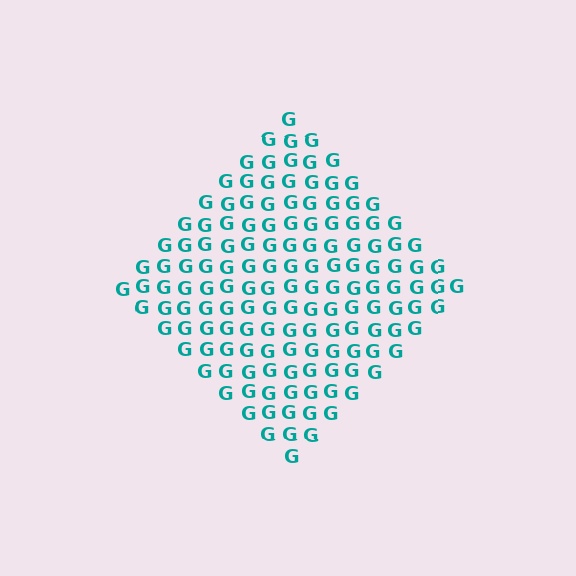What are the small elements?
The small elements are letter G's.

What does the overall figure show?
The overall figure shows a diamond.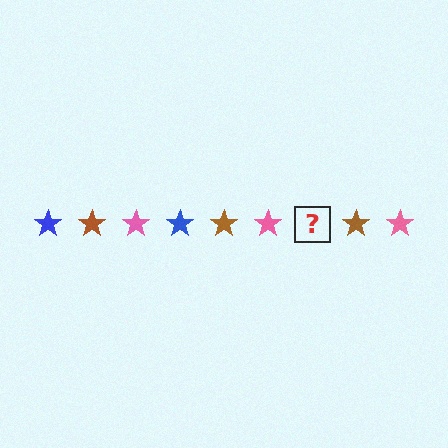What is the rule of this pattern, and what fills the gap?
The rule is that the pattern cycles through blue, brown, pink stars. The gap should be filled with a blue star.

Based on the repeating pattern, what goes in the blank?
The blank should be a blue star.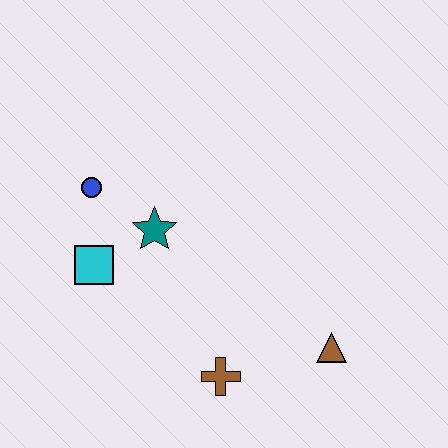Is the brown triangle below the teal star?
Yes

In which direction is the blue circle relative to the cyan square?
The blue circle is above the cyan square.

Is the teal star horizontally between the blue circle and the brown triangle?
Yes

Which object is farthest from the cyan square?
The brown triangle is farthest from the cyan square.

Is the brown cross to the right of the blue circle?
Yes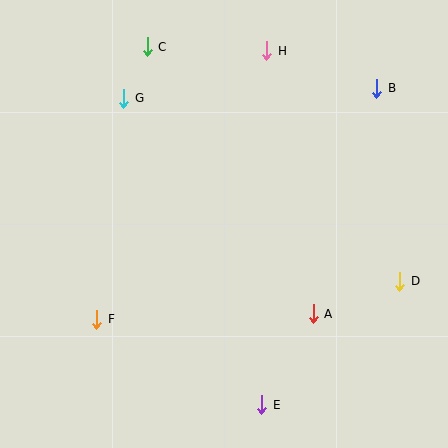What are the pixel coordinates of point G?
Point G is at (124, 98).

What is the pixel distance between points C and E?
The distance between C and E is 376 pixels.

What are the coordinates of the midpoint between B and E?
The midpoint between B and E is at (319, 247).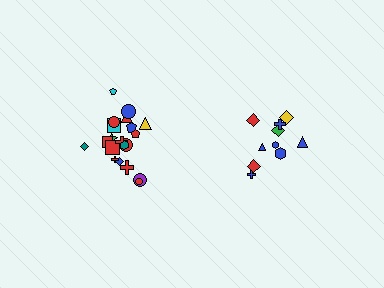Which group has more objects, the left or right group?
The left group.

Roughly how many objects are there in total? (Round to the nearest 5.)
Roughly 30 objects in total.